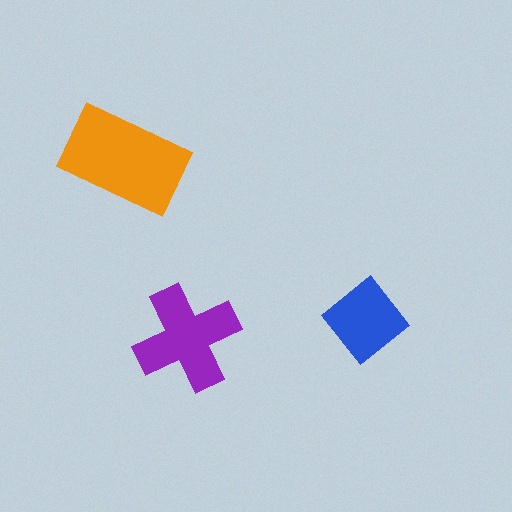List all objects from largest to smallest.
The orange rectangle, the purple cross, the blue diamond.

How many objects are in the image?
There are 3 objects in the image.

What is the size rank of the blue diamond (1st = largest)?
3rd.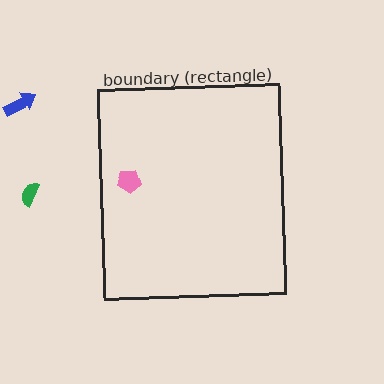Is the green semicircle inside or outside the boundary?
Outside.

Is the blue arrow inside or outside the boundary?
Outside.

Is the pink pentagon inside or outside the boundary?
Inside.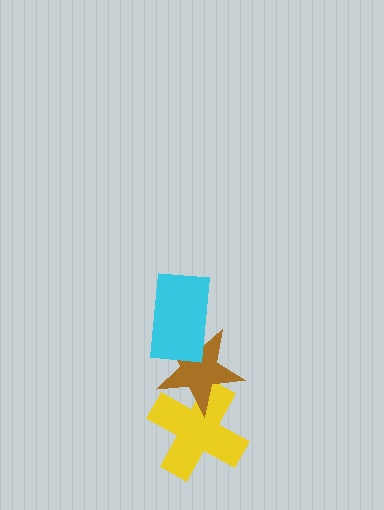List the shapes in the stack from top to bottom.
From top to bottom: the cyan rectangle, the brown star, the yellow cross.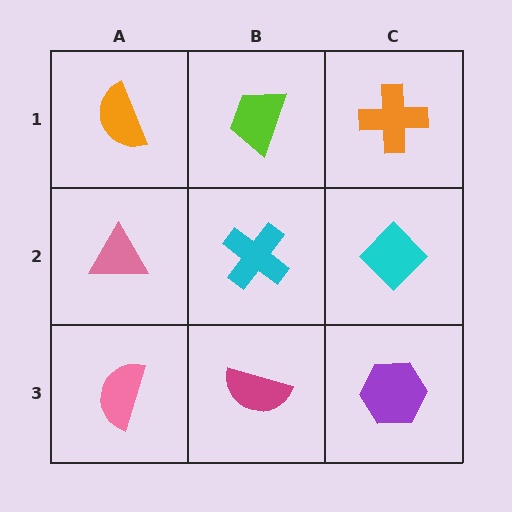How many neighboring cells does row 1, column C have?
2.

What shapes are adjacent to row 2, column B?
A lime trapezoid (row 1, column B), a magenta semicircle (row 3, column B), a pink triangle (row 2, column A), a cyan diamond (row 2, column C).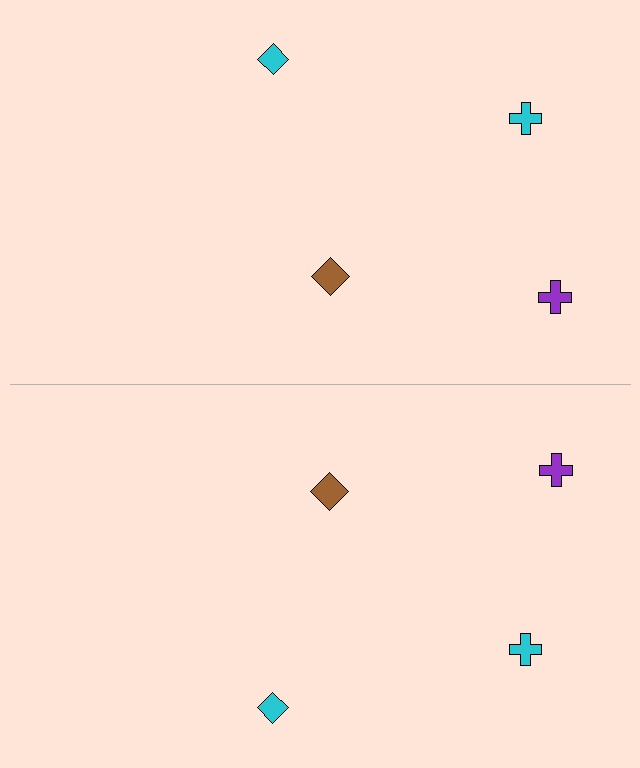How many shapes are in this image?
There are 8 shapes in this image.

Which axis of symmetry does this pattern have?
The pattern has a horizontal axis of symmetry running through the center of the image.